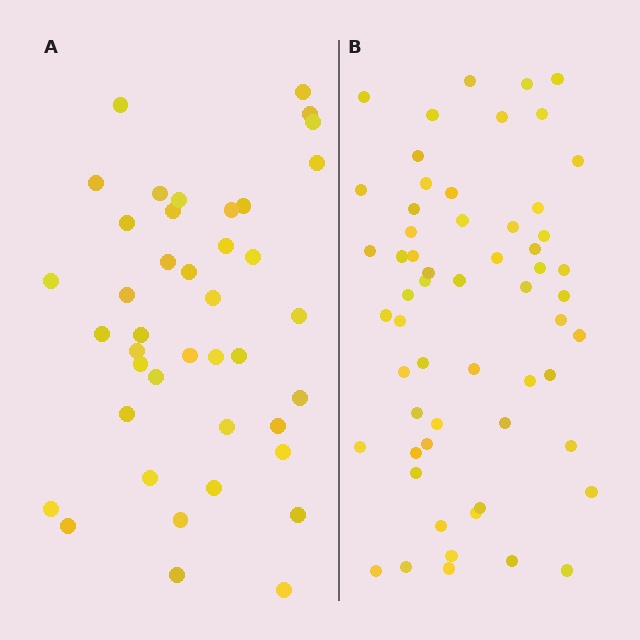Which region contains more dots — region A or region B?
Region B (the right region) has more dots.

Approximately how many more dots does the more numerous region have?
Region B has approximately 15 more dots than region A.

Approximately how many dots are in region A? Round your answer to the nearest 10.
About 40 dots. (The exact count is 41, which rounds to 40.)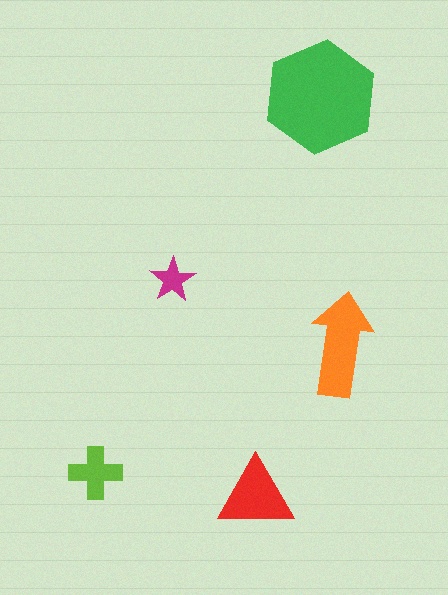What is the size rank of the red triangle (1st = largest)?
3rd.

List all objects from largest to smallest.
The green hexagon, the orange arrow, the red triangle, the lime cross, the magenta star.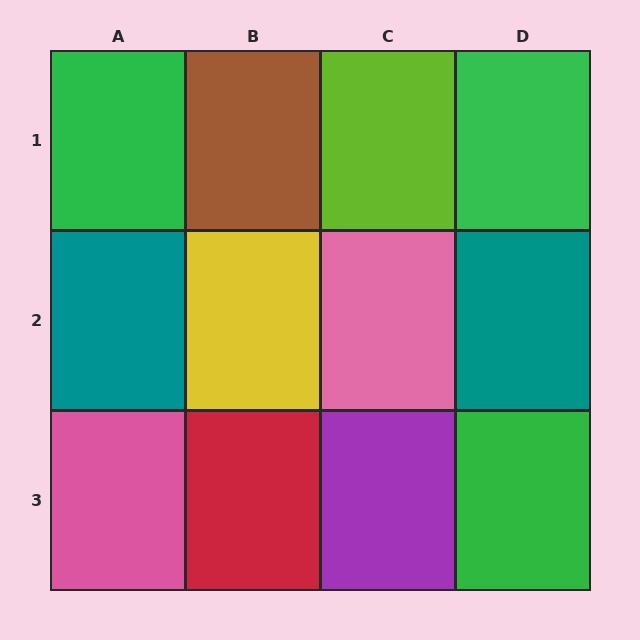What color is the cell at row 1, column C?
Lime.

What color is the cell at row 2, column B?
Yellow.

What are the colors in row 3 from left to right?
Pink, red, purple, green.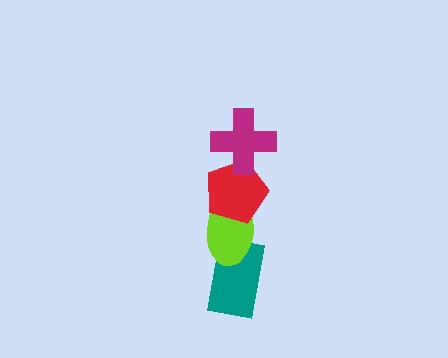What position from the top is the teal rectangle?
The teal rectangle is 4th from the top.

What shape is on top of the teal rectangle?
The lime ellipse is on top of the teal rectangle.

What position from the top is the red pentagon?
The red pentagon is 2nd from the top.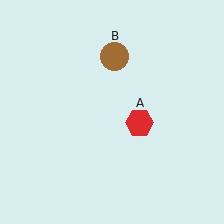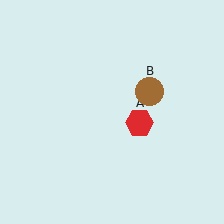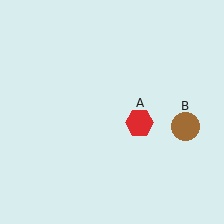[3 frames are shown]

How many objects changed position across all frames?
1 object changed position: brown circle (object B).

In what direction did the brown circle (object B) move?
The brown circle (object B) moved down and to the right.